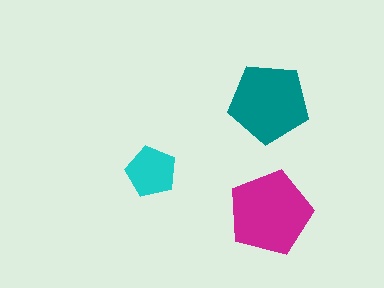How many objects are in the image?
There are 3 objects in the image.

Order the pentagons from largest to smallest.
the magenta one, the teal one, the cyan one.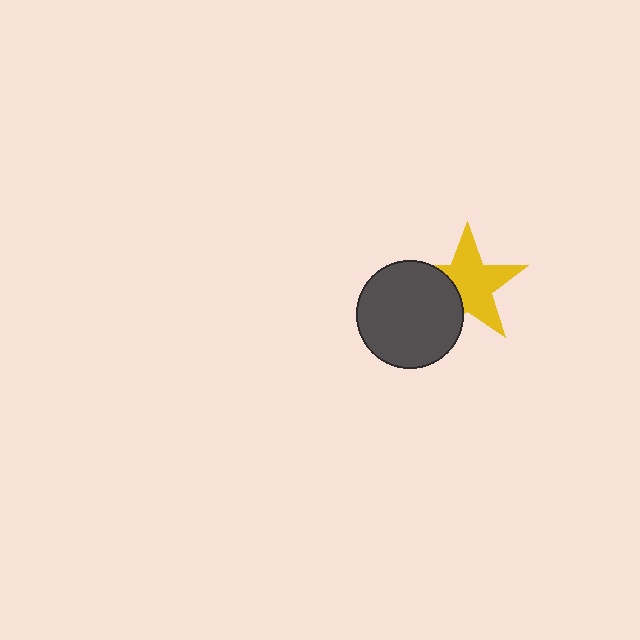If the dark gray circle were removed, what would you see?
You would see the complete yellow star.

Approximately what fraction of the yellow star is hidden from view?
Roughly 31% of the yellow star is hidden behind the dark gray circle.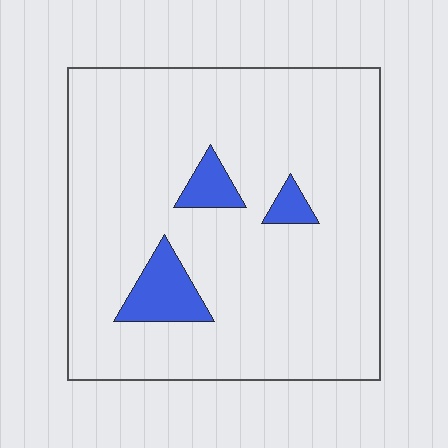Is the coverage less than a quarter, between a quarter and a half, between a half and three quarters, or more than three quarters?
Less than a quarter.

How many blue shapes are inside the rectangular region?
3.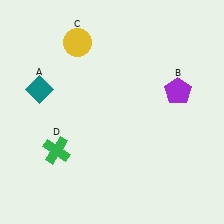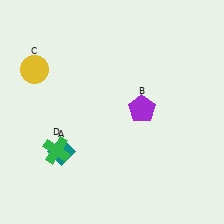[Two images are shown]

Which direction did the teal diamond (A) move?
The teal diamond (A) moved down.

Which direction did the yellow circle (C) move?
The yellow circle (C) moved left.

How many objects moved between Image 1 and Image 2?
3 objects moved between the two images.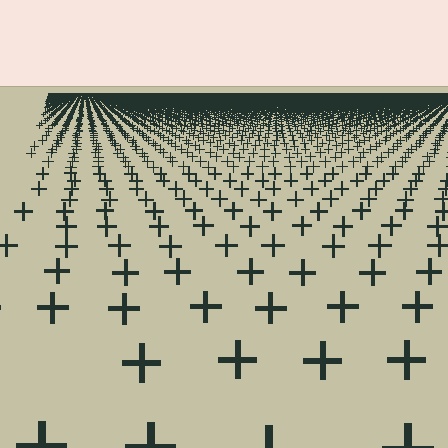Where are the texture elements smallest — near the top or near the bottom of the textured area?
Near the top.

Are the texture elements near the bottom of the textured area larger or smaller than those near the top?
Larger. Near the bottom, elements are closer to the viewer and appear at a bigger on-screen size.